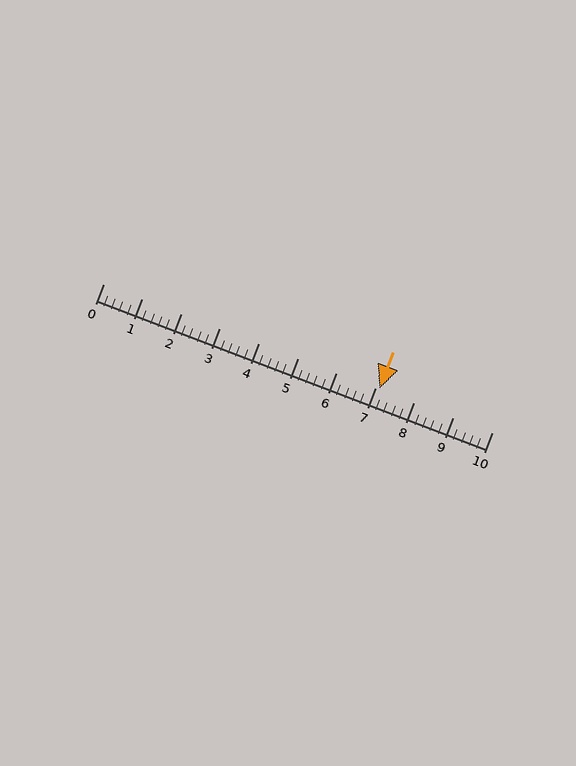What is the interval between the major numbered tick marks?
The major tick marks are spaced 1 units apart.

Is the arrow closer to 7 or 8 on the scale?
The arrow is closer to 7.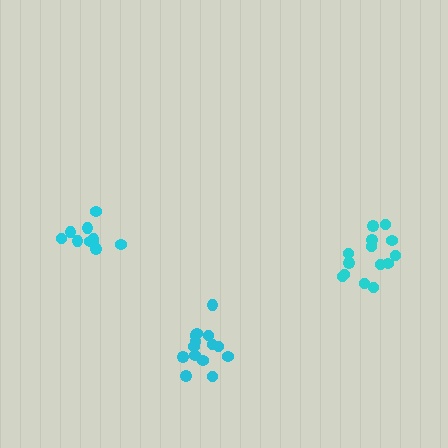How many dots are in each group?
Group 1: 14 dots, Group 2: 14 dots, Group 3: 10 dots (38 total).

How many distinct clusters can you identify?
There are 3 distinct clusters.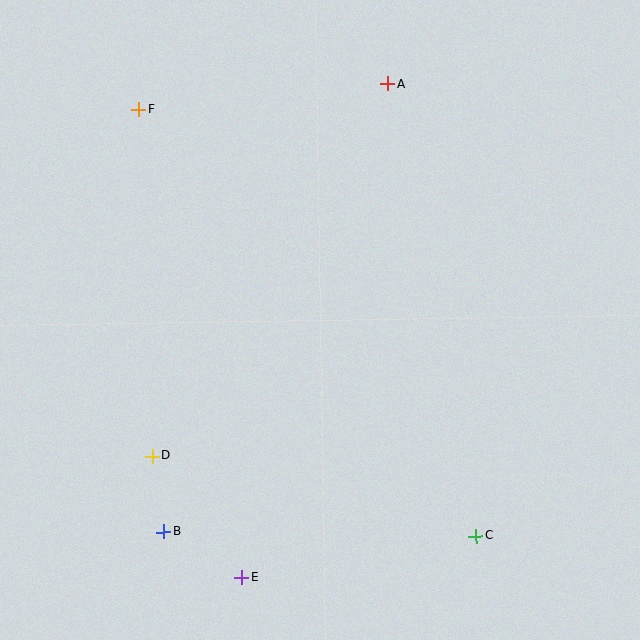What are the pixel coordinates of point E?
Point E is at (242, 577).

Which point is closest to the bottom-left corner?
Point B is closest to the bottom-left corner.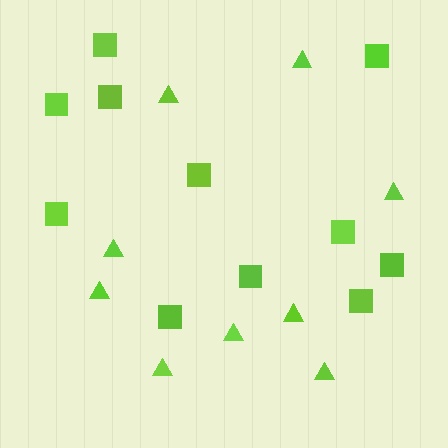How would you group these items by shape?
There are 2 groups: one group of triangles (9) and one group of squares (11).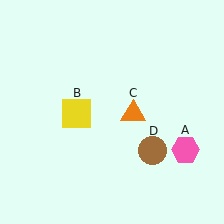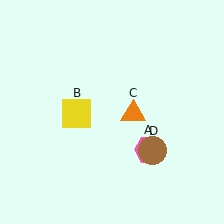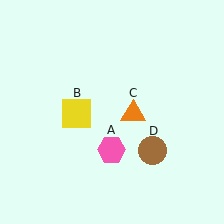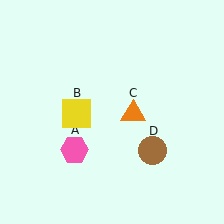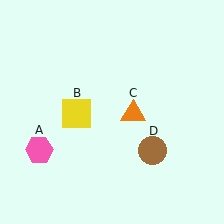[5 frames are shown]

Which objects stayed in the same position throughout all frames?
Yellow square (object B) and orange triangle (object C) and brown circle (object D) remained stationary.